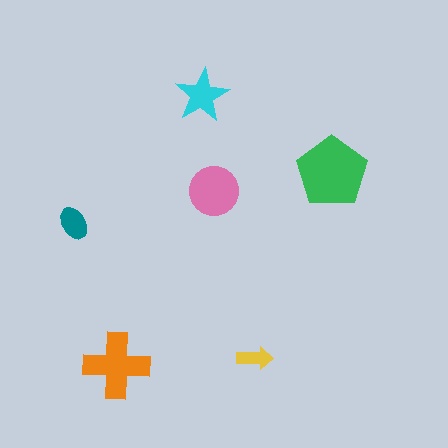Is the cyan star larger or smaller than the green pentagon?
Smaller.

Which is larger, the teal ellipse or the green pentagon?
The green pentagon.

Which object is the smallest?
The yellow arrow.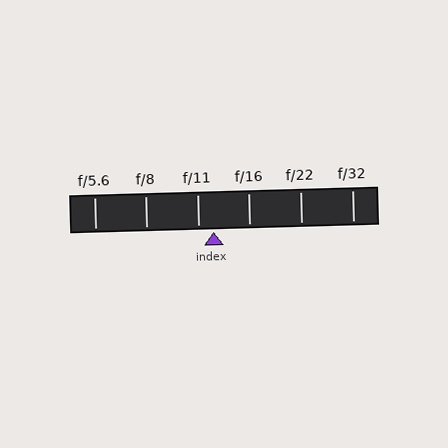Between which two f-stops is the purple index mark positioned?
The index mark is between f/11 and f/16.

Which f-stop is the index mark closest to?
The index mark is closest to f/11.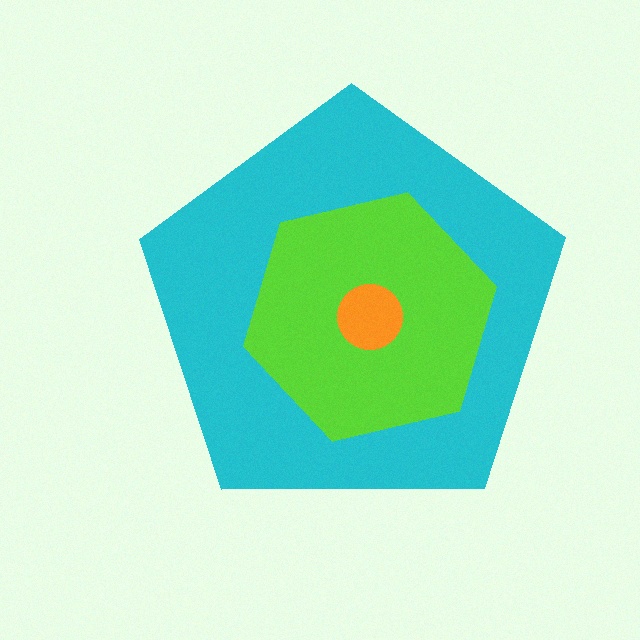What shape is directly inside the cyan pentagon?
The lime hexagon.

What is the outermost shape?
The cyan pentagon.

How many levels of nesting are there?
3.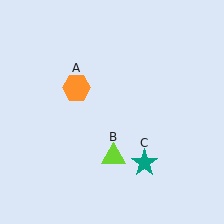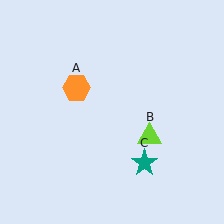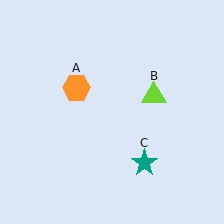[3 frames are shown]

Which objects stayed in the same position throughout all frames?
Orange hexagon (object A) and teal star (object C) remained stationary.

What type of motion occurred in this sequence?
The lime triangle (object B) rotated counterclockwise around the center of the scene.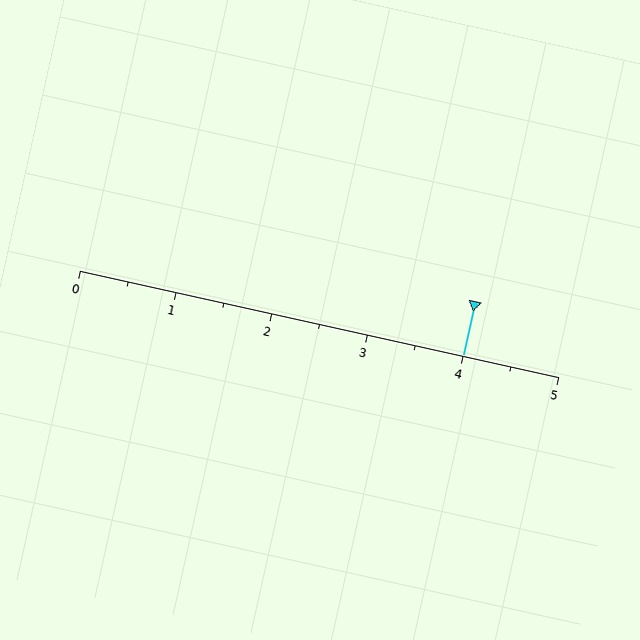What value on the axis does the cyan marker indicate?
The marker indicates approximately 4.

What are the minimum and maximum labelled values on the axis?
The axis runs from 0 to 5.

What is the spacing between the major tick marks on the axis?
The major ticks are spaced 1 apart.